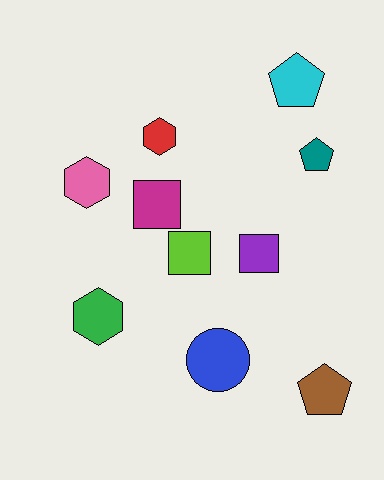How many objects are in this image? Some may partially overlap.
There are 10 objects.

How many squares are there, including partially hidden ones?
There are 3 squares.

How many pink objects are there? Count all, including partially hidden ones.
There is 1 pink object.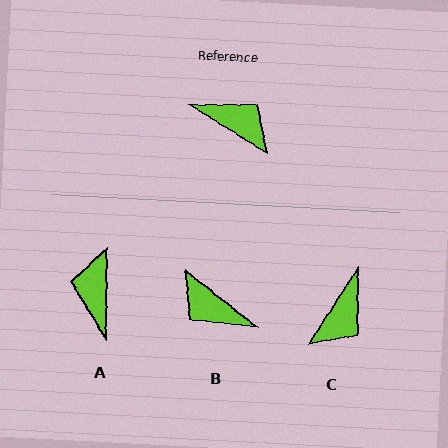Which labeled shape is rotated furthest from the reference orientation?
B, about 173 degrees away.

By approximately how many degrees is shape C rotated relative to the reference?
Approximately 92 degrees clockwise.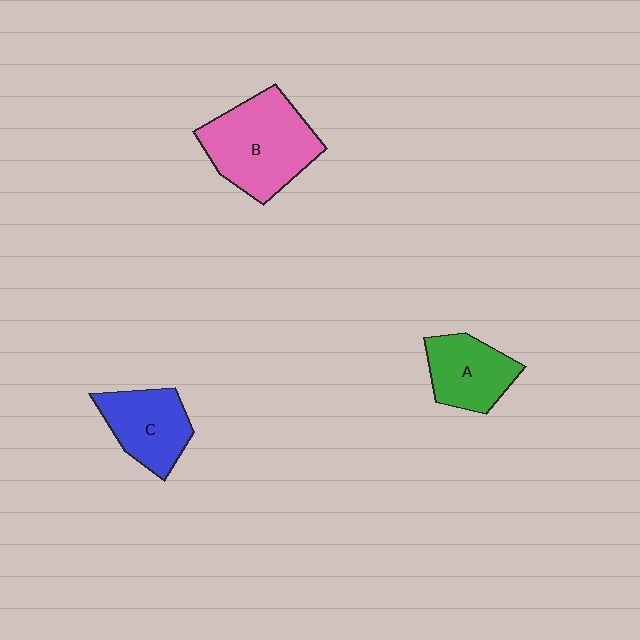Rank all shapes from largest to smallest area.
From largest to smallest: B (pink), C (blue), A (green).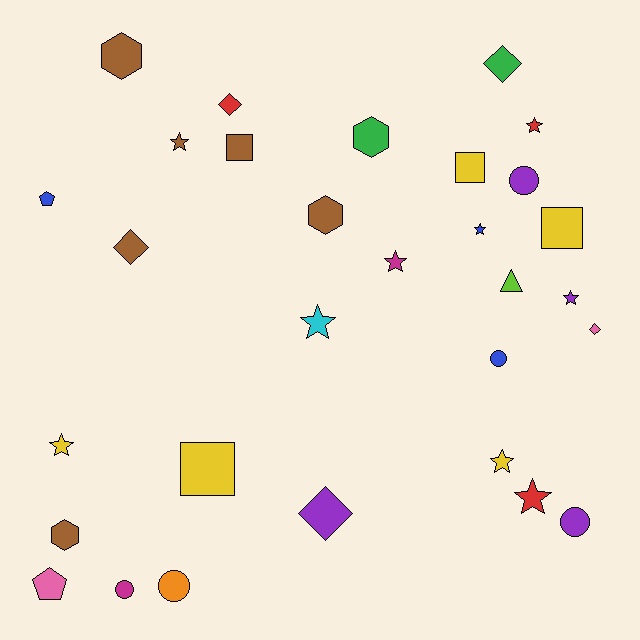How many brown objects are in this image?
There are 6 brown objects.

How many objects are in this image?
There are 30 objects.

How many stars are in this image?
There are 9 stars.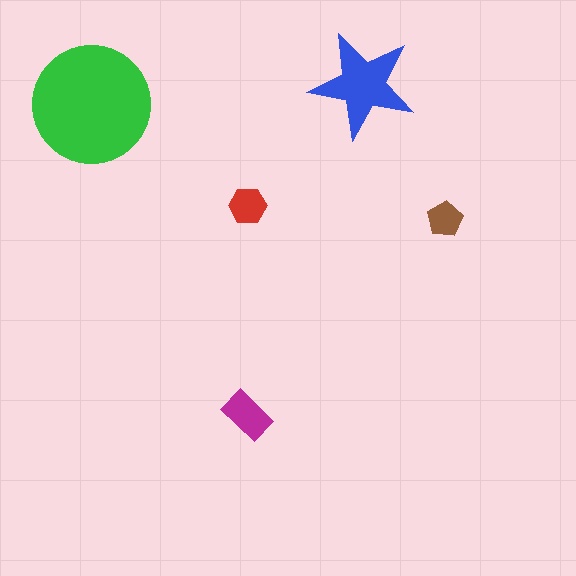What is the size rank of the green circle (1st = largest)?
1st.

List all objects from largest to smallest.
The green circle, the blue star, the magenta rectangle, the red hexagon, the brown pentagon.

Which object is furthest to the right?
The brown pentagon is rightmost.